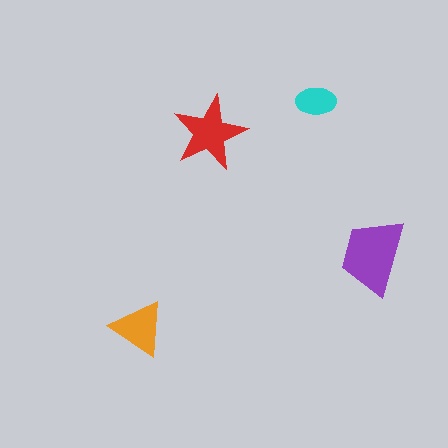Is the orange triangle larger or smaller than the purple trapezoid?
Smaller.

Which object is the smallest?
The cyan ellipse.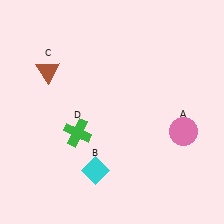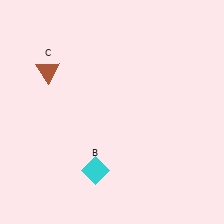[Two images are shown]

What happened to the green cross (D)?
The green cross (D) was removed in Image 2. It was in the bottom-left area of Image 1.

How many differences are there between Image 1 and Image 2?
There are 2 differences between the two images.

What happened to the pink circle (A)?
The pink circle (A) was removed in Image 2. It was in the bottom-right area of Image 1.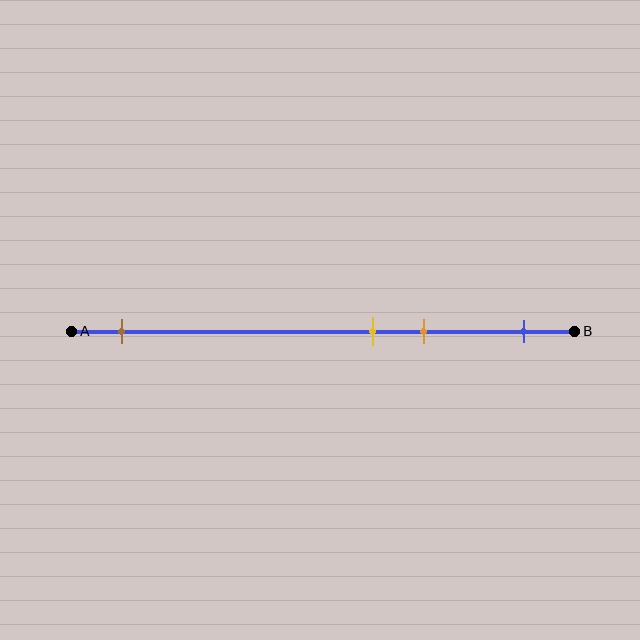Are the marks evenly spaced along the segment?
No, the marks are not evenly spaced.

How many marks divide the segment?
There are 4 marks dividing the segment.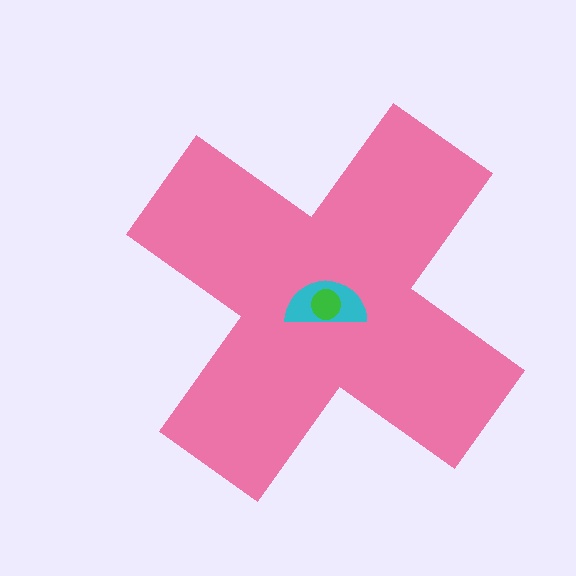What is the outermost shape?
The pink cross.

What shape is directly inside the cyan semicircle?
The green circle.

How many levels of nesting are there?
3.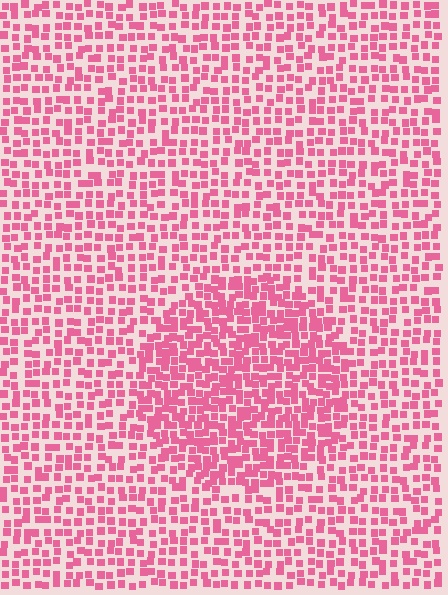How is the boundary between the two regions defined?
The boundary is defined by a change in element density (approximately 1.7x ratio). All elements are the same color, size, and shape.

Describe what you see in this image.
The image contains small pink elements arranged at two different densities. A circle-shaped region is visible where the elements are more densely packed than the surrounding area.